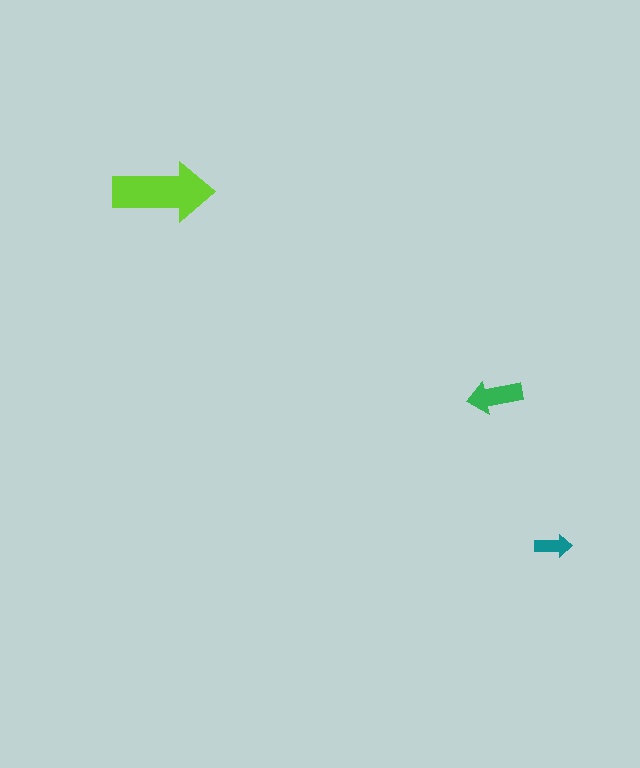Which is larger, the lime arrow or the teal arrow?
The lime one.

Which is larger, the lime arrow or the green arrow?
The lime one.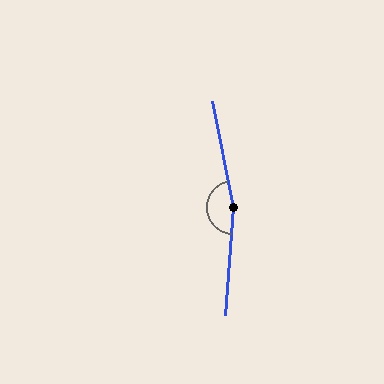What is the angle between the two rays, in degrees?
Approximately 165 degrees.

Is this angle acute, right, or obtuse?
It is obtuse.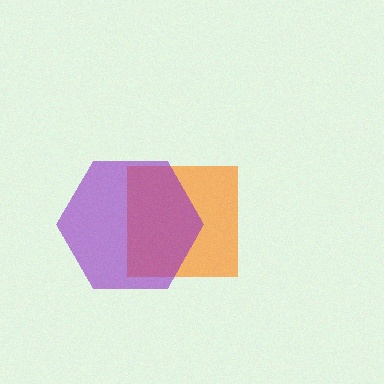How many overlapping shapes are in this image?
There are 2 overlapping shapes in the image.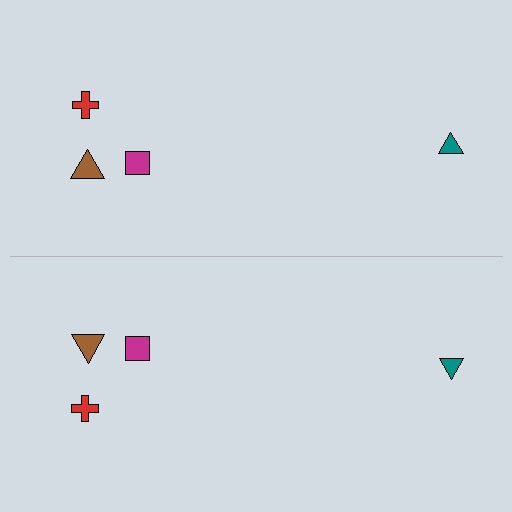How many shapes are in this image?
There are 8 shapes in this image.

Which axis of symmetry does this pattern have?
The pattern has a horizontal axis of symmetry running through the center of the image.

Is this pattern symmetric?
Yes, this pattern has bilateral (reflection) symmetry.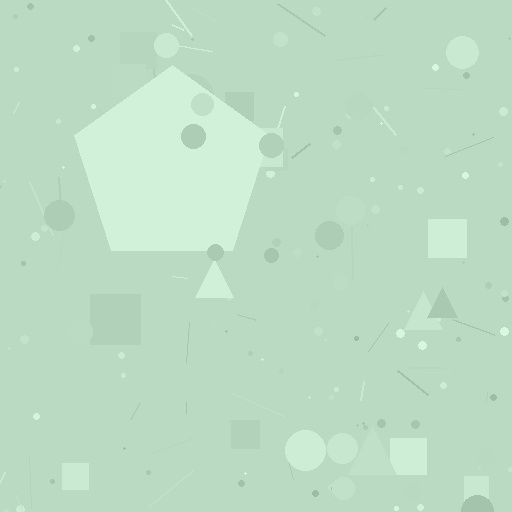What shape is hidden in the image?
A pentagon is hidden in the image.